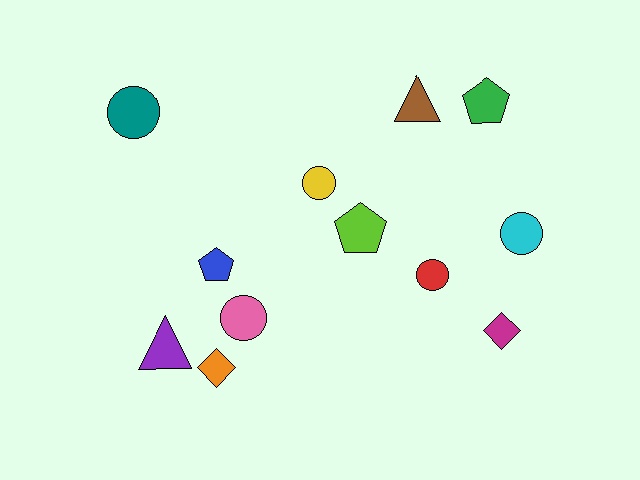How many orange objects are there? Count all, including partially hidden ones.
There is 1 orange object.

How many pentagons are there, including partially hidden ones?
There are 3 pentagons.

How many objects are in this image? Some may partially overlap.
There are 12 objects.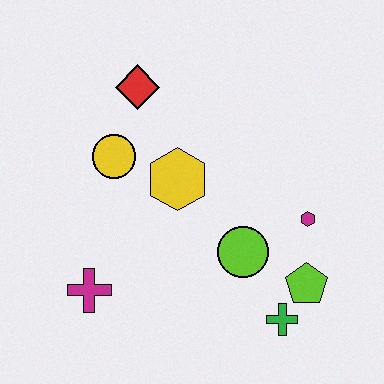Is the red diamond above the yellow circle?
Yes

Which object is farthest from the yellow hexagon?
The green cross is farthest from the yellow hexagon.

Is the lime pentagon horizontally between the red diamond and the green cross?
No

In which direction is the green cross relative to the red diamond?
The green cross is below the red diamond.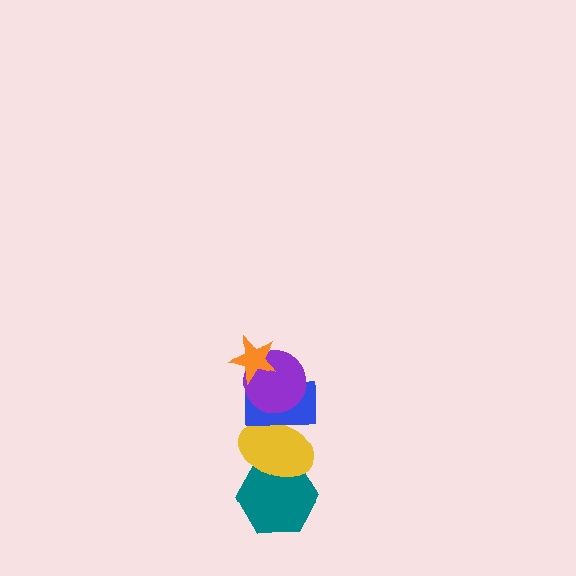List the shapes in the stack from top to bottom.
From top to bottom: the orange star, the purple circle, the blue rectangle, the yellow ellipse, the teal hexagon.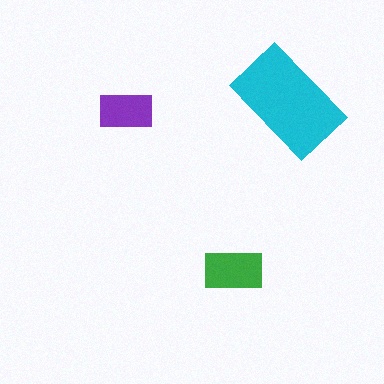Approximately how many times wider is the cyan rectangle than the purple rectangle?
About 2 times wider.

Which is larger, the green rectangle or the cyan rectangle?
The cyan one.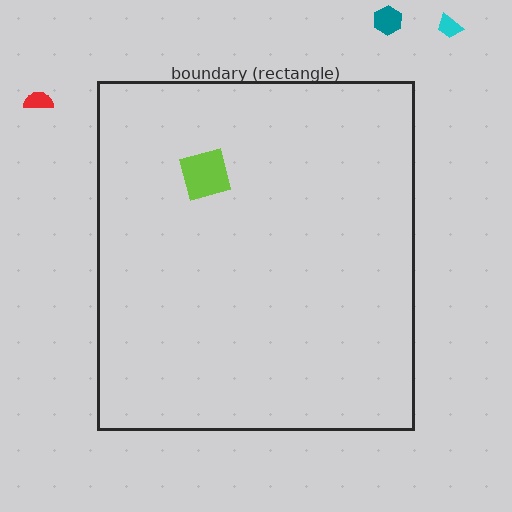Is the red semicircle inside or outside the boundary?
Outside.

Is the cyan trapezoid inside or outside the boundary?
Outside.